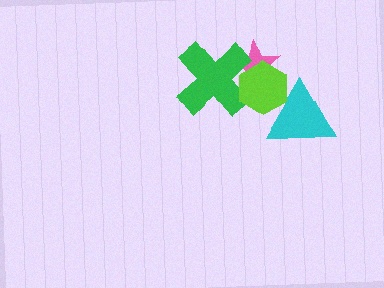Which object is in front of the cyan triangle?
The lime hexagon is in front of the cyan triangle.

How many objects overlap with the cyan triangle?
1 object overlaps with the cyan triangle.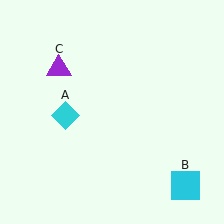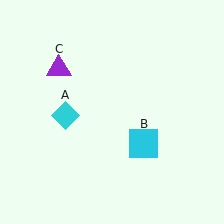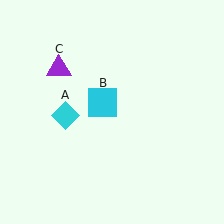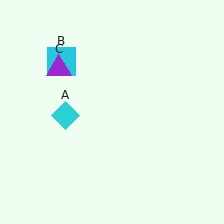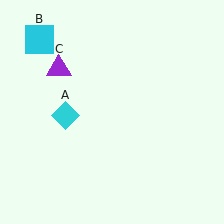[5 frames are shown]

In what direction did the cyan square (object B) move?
The cyan square (object B) moved up and to the left.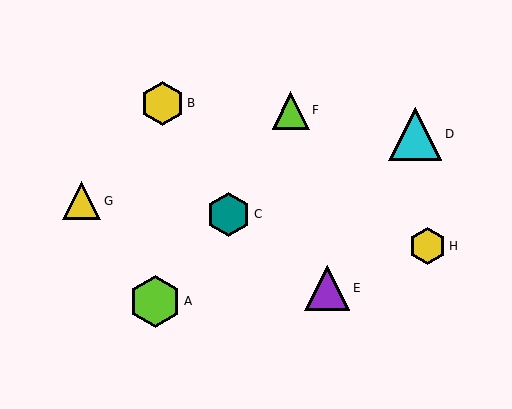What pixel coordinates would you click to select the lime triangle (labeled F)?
Click at (291, 110) to select the lime triangle F.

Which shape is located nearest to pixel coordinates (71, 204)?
The yellow triangle (labeled G) at (82, 201) is nearest to that location.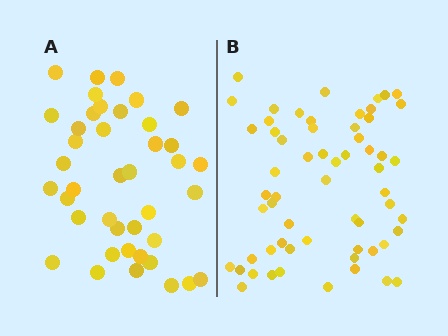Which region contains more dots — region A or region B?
Region B (the right region) has more dots.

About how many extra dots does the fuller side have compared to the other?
Region B has approximately 20 more dots than region A.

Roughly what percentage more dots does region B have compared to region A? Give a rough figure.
About 45% more.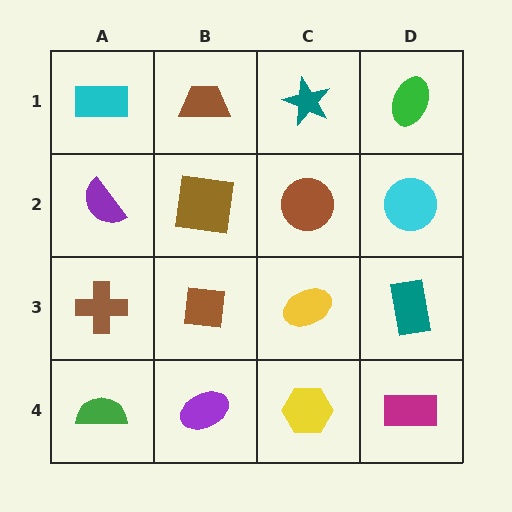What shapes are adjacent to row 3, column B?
A brown square (row 2, column B), a purple ellipse (row 4, column B), a brown cross (row 3, column A), a yellow ellipse (row 3, column C).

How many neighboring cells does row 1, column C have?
3.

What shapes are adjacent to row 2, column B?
A brown trapezoid (row 1, column B), a brown square (row 3, column B), a purple semicircle (row 2, column A), a brown circle (row 2, column C).